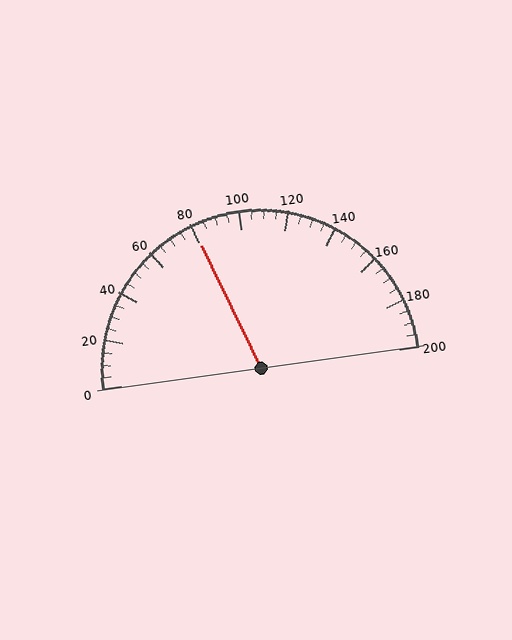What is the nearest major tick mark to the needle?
The nearest major tick mark is 80.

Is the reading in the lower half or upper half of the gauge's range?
The reading is in the lower half of the range (0 to 200).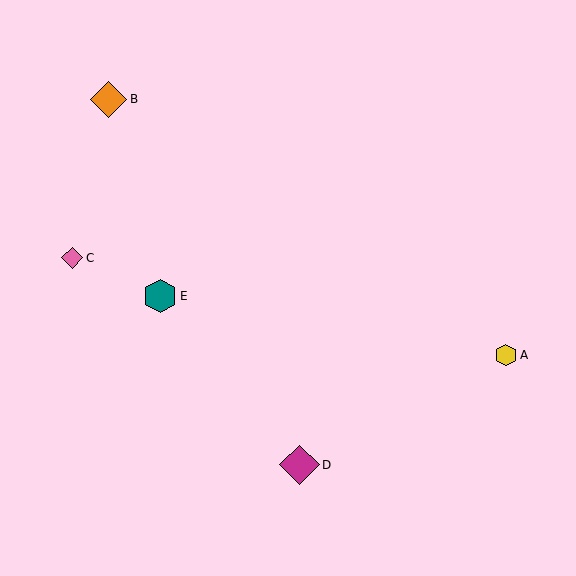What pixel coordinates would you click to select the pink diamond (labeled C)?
Click at (72, 258) to select the pink diamond C.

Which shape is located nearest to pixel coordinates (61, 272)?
The pink diamond (labeled C) at (72, 258) is nearest to that location.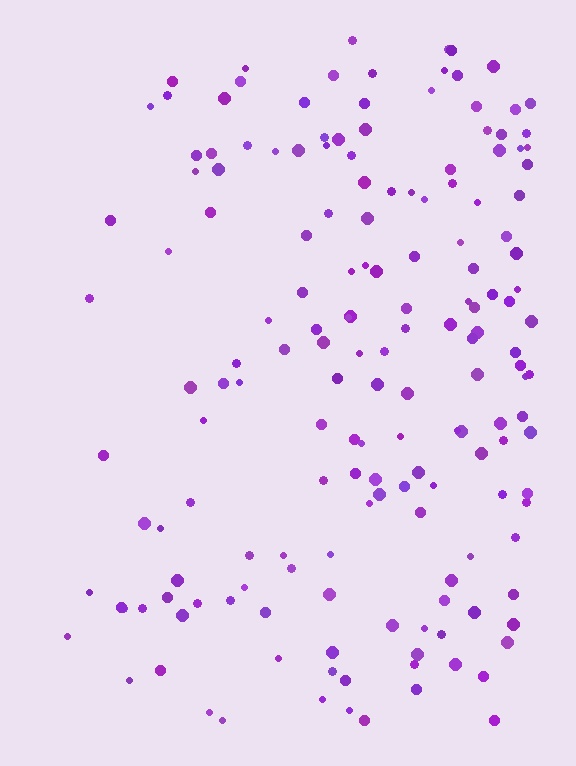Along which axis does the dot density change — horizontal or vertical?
Horizontal.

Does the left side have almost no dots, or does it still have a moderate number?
Still a moderate number, just noticeably fewer than the right.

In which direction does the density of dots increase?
From left to right, with the right side densest.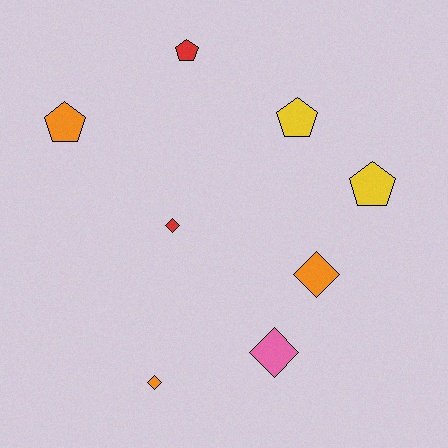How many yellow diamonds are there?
There are no yellow diamonds.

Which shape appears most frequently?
Diamond, with 4 objects.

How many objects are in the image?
There are 8 objects.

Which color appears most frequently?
Orange, with 3 objects.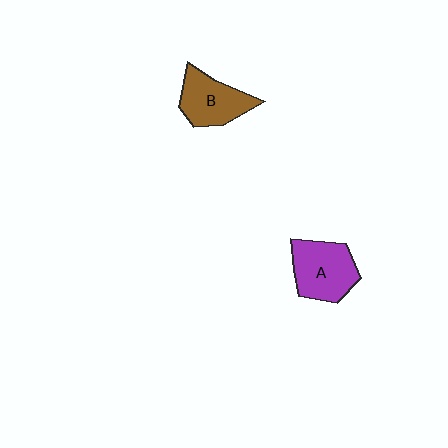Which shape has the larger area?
Shape A (purple).